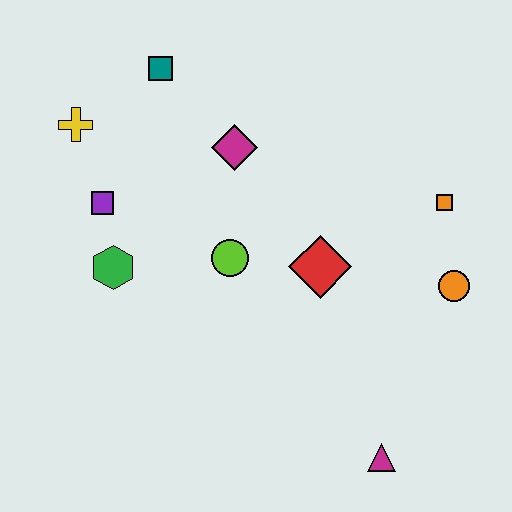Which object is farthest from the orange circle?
The yellow cross is farthest from the orange circle.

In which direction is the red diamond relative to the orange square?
The red diamond is to the left of the orange square.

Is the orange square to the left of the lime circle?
No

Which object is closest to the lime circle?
The red diamond is closest to the lime circle.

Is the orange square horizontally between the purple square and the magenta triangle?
No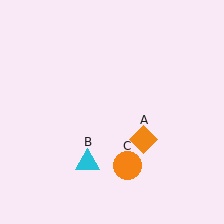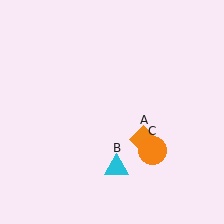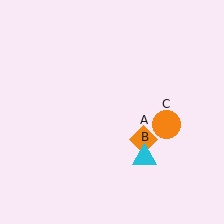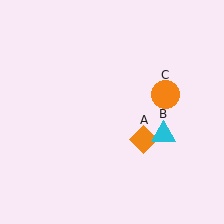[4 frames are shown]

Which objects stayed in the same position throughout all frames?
Orange diamond (object A) remained stationary.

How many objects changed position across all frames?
2 objects changed position: cyan triangle (object B), orange circle (object C).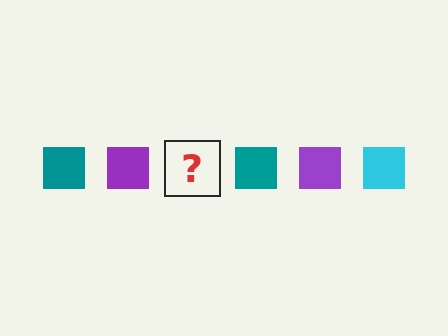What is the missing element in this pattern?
The missing element is a cyan square.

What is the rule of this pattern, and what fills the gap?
The rule is that the pattern cycles through teal, purple, cyan squares. The gap should be filled with a cyan square.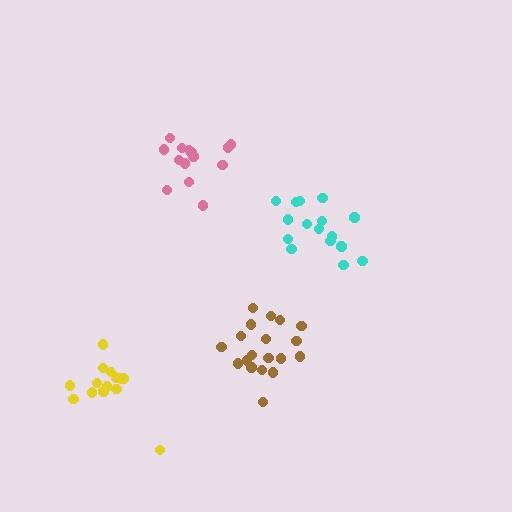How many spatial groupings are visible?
There are 4 spatial groupings.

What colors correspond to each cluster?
The clusters are colored: brown, pink, cyan, yellow.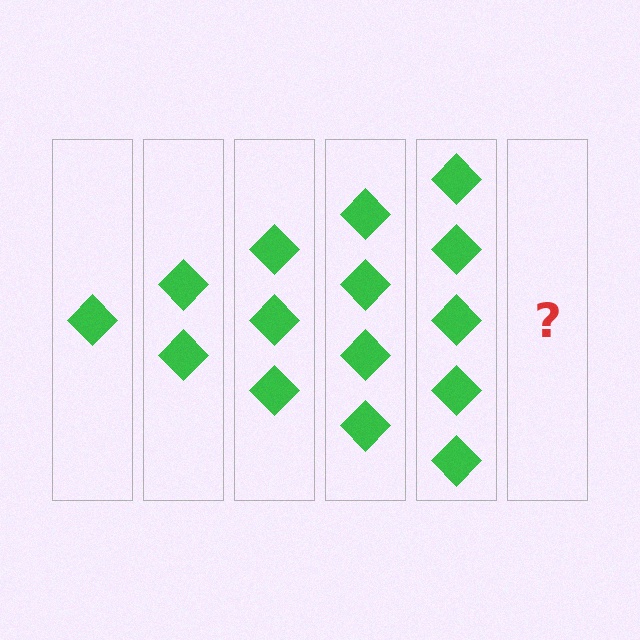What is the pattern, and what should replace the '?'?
The pattern is that each step adds one more diamond. The '?' should be 6 diamonds.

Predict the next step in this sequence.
The next step is 6 diamonds.